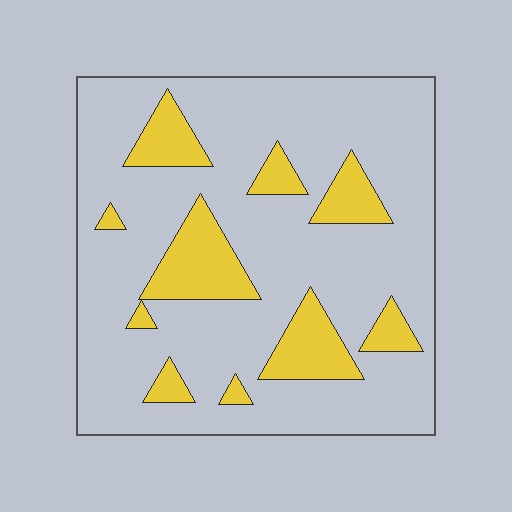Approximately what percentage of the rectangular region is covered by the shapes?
Approximately 20%.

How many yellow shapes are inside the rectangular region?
10.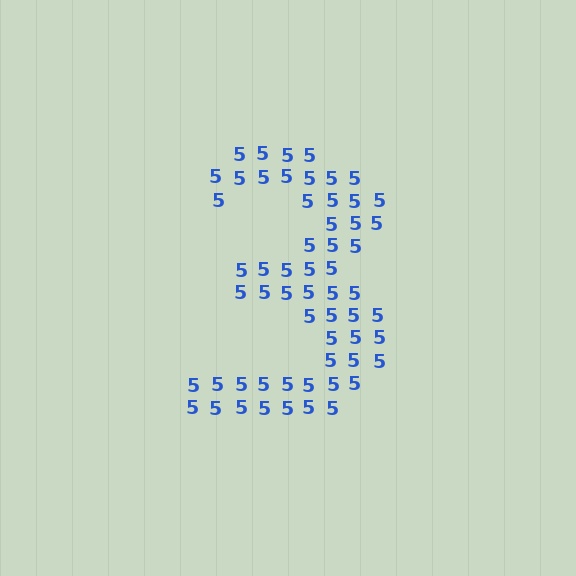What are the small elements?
The small elements are digit 5's.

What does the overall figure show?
The overall figure shows the digit 3.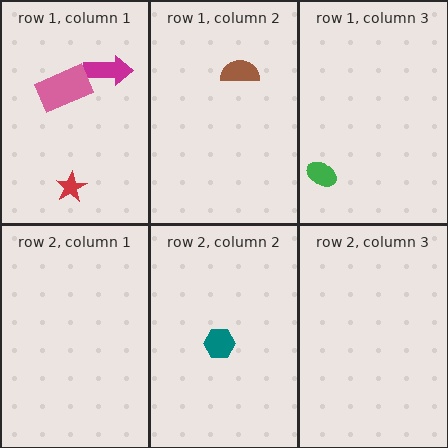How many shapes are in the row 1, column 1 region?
3.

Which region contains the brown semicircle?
The row 1, column 2 region.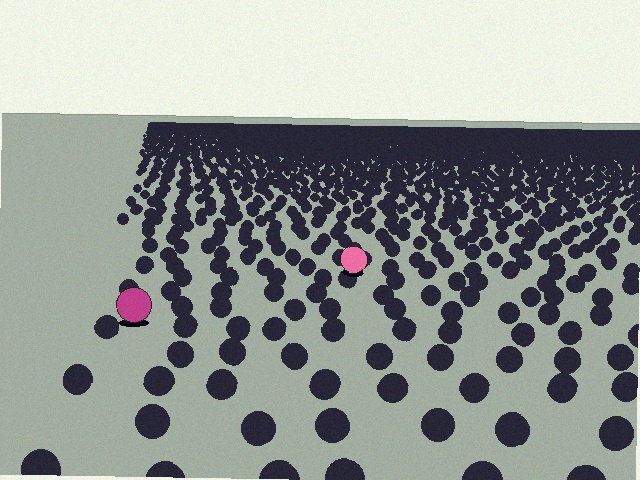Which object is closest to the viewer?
The magenta circle is closest. The texture marks near it are larger and more spread out.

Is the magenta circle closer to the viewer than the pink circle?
Yes. The magenta circle is closer — you can tell from the texture gradient: the ground texture is coarser near it.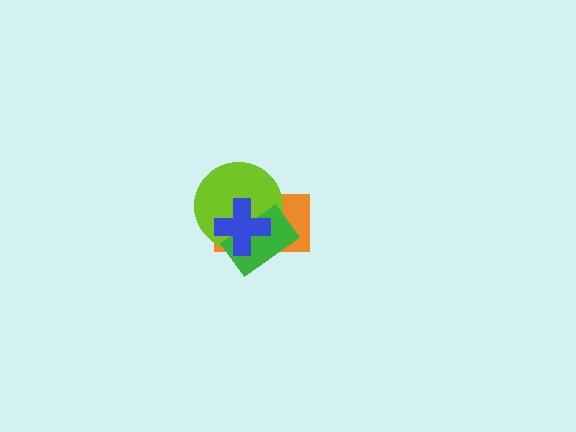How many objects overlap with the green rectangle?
3 objects overlap with the green rectangle.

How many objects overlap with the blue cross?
3 objects overlap with the blue cross.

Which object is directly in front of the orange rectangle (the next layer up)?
The lime circle is directly in front of the orange rectangle.